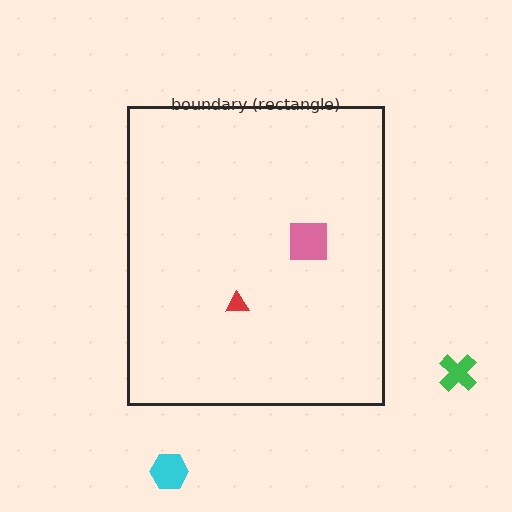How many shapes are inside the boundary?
2 inside, 2 outside.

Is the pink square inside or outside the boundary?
Inside.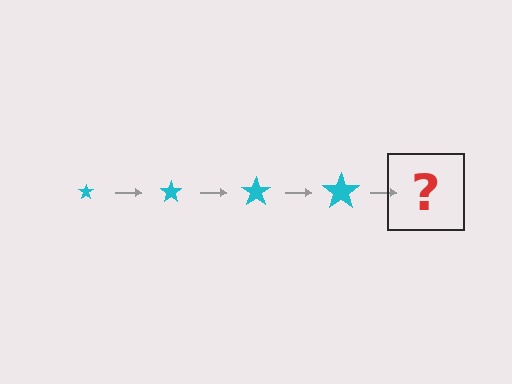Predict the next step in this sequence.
The next step is a cyan star, larger than the previous one.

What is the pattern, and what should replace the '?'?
The pattern is that the star gets progressively larger each step. The '?' should be a cyan star, larger than the previous one.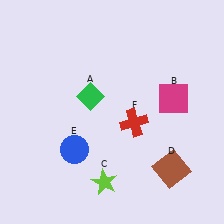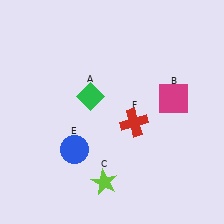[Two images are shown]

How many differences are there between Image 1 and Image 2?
There is 1 difference between the two images.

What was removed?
The brown square (D) was removed in Image 2.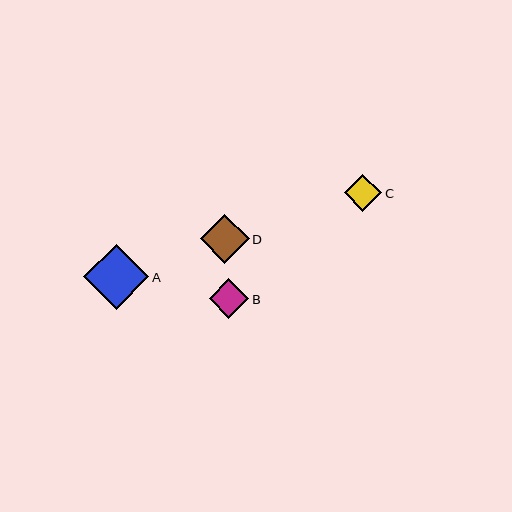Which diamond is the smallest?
Diamond C is the smallest with a size of approximately 37 pixels.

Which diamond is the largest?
Diamond A is the largest with a size of approximately 65 pixels.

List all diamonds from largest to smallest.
From largest to smallest: A, D, B, C.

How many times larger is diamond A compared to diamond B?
Diamond A is approximately 1.6 times the size of diamond B.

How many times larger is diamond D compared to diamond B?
Diamond D is approximately 1.2 times the size of diamond B.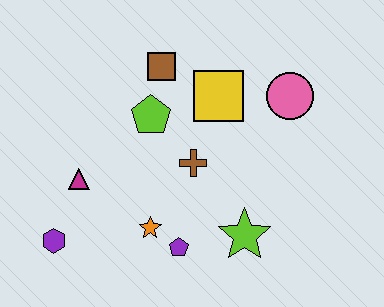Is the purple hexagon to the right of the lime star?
No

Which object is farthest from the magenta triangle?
The pink circle is farthest from the magenta triangle.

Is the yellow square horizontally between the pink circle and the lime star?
No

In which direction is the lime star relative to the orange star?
The lime star is to the right of the orange star.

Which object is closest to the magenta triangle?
The purple hexagon is closest to the magenta triangle.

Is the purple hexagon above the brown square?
No